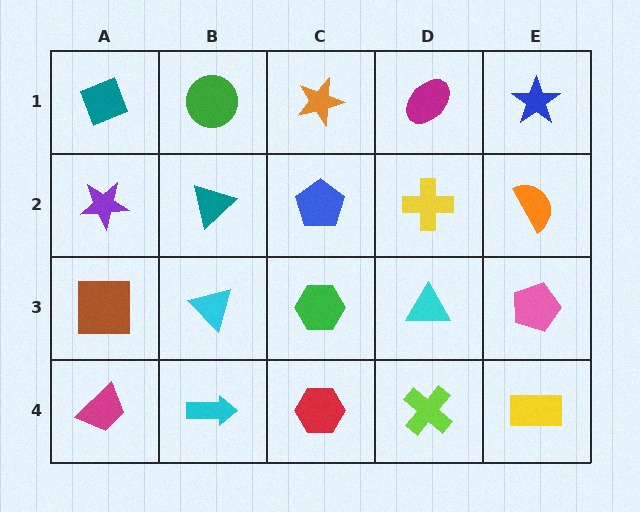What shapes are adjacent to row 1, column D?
A yellow cross (row 2, column D), an orange star (row 1, column C), a blue star (row 1, column E).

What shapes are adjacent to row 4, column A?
A brown square (row 3, column A), a cyan arrow (row 4, column B).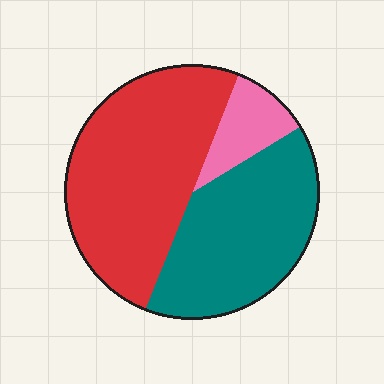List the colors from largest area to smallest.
From largest to smallest: red, teal, pink.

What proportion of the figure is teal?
Teal covers about 40% of the figure.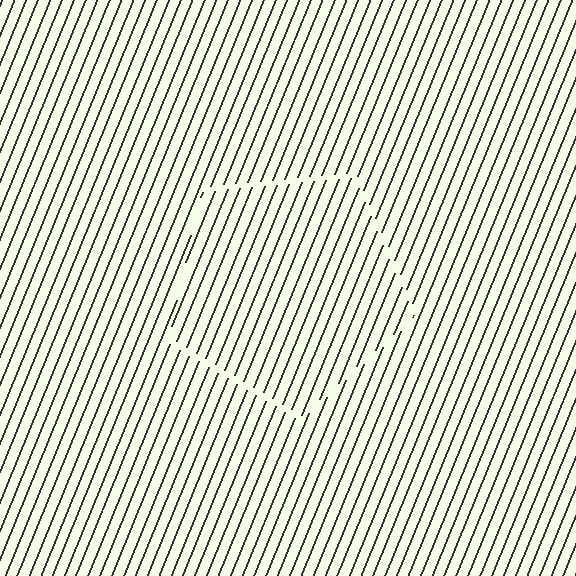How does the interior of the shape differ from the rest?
The interior of the shape contains the same grating, shifted by half a period — the contour is defined by the phase discontinuity where line-ends from the inner and outer gratings abut.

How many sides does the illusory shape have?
5 sides — the line-ends trace a pentagon.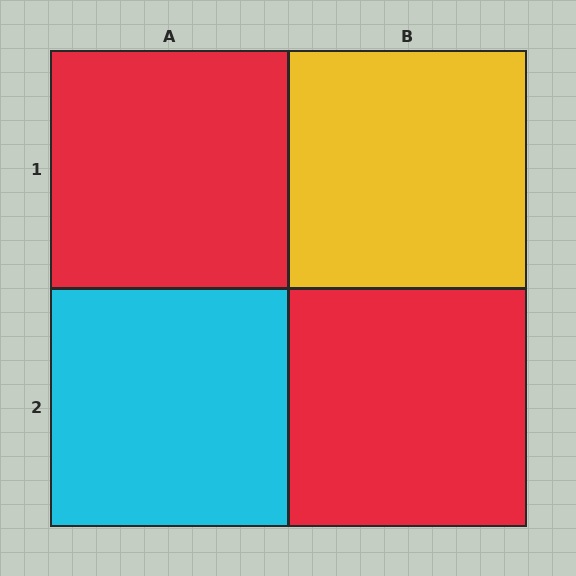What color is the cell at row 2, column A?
Cyan.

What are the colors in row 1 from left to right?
Red, yellow.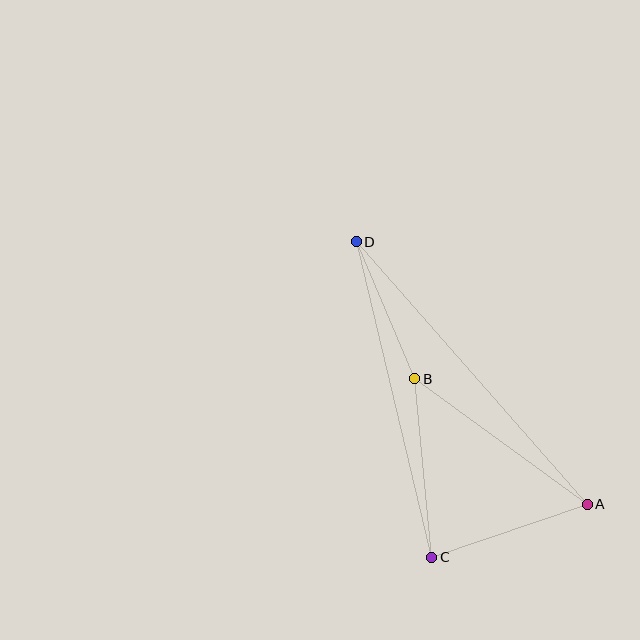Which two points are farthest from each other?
Points A and D are farthest from each other.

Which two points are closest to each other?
Points B and D are closest to each other.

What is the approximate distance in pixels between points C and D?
The distance between C and D is approximately 324 pixels.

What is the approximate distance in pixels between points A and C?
The distance between A and C is approximately 164 pixels.